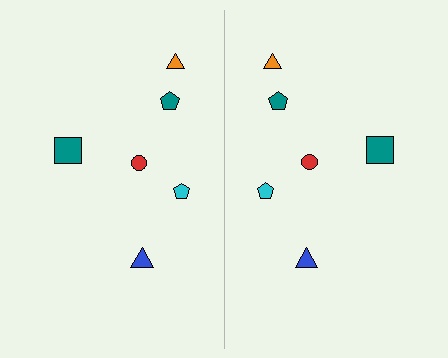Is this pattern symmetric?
Yes, this pattern has bilateral (reflection) symmetry.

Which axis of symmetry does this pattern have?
The pattern has a vertical axis of symmetry running through the center of the image.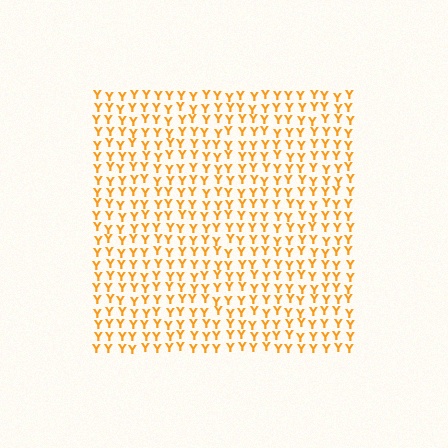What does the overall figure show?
The overall figure shows a square.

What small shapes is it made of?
It is made of small letter Y's.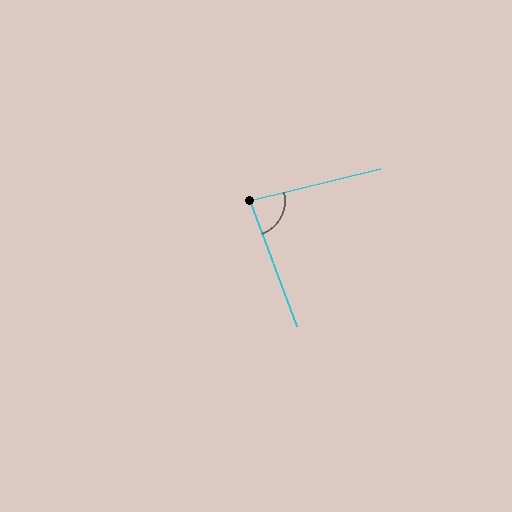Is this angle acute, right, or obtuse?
It is acute.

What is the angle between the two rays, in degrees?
Approximately 84 degrees.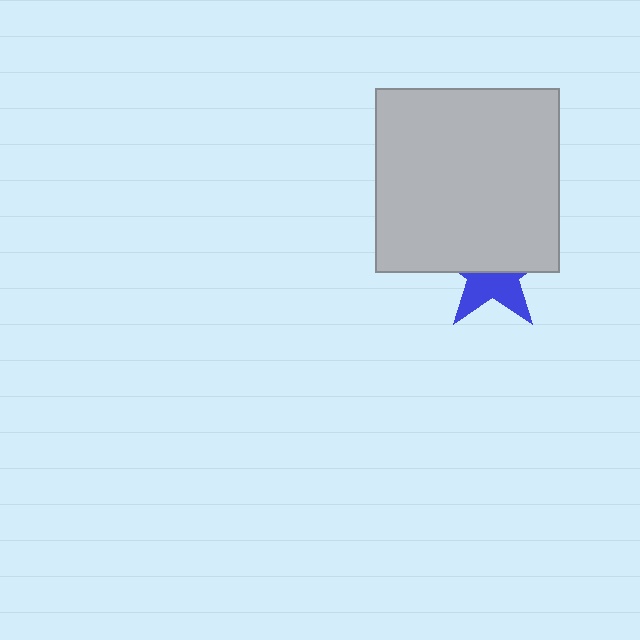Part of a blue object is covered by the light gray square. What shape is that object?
It is a star.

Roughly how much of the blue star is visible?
A small part of it is visible (roughly 42%).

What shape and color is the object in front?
The object in front is a light gray square.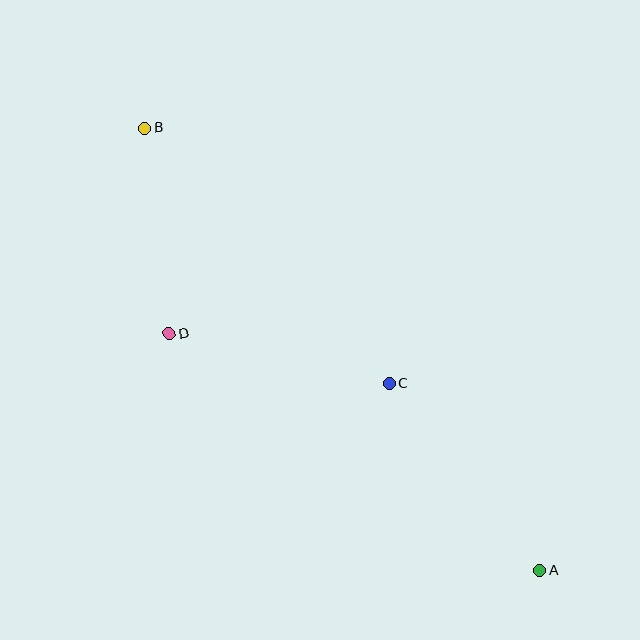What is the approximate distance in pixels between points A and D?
The distance between A and D is approximately 439 pixels.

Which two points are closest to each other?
Points B and D are closest to each other.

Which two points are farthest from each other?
Points A and B are farthest from each other.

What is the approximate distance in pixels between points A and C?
The distance between A and C is approximately 240 pixels.